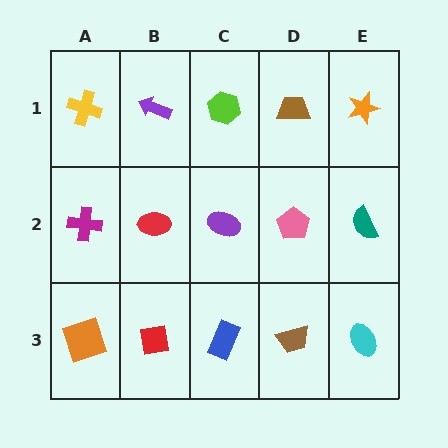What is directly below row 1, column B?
A red ellipse.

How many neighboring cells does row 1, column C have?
3.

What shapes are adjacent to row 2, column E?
An orange star (row 1, column E), a cyan ellipse (row 3, column E), a pink pentagon (row 2, column D).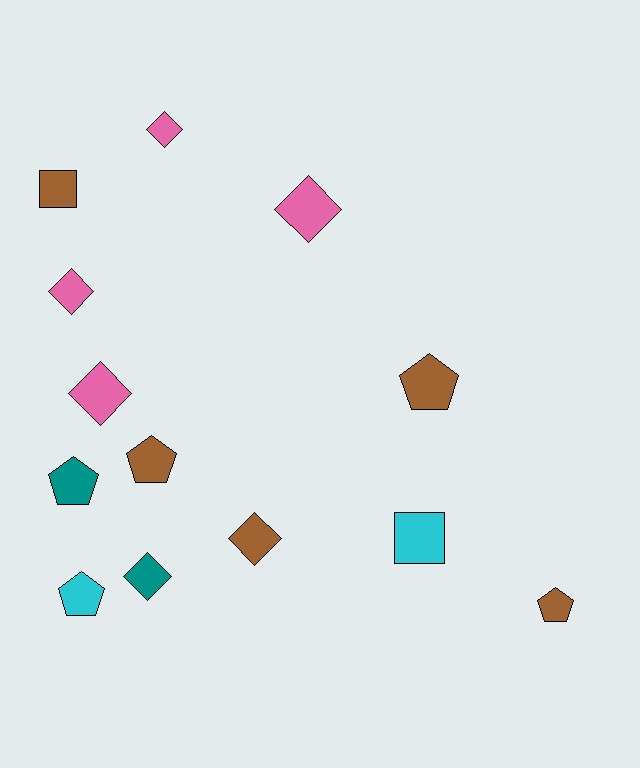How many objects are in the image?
There are 13 objects.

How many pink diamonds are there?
There are 4 pink diamonds.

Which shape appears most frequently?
Diamond, with 6 objects.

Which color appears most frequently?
Brown, with 5 objects.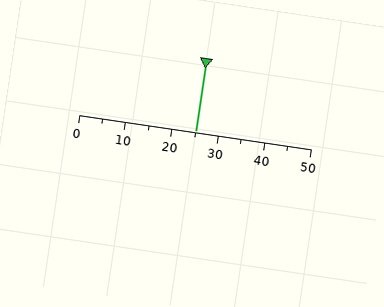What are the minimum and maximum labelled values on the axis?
The axis runs from 0 to 50.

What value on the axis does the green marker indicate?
The marker indicates approximately 25.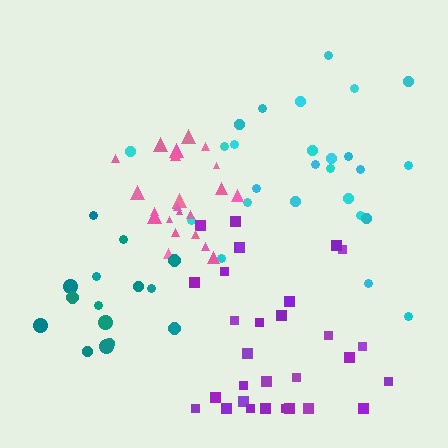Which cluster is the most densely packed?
Pink.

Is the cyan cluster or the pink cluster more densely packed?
Pink.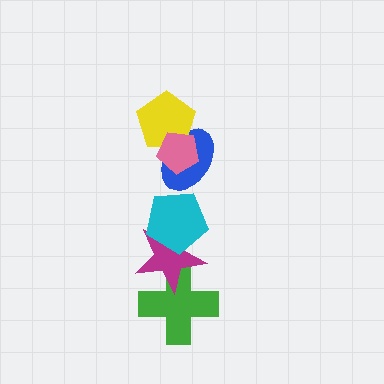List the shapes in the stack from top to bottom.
From top to bottom: the pink pentagon, the yellow pentagon, the blue ellipse, the cyan pentagon, the magenta star, the green cross.